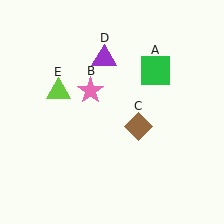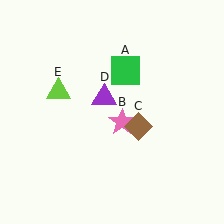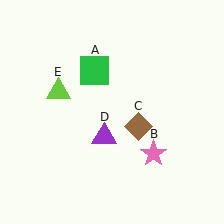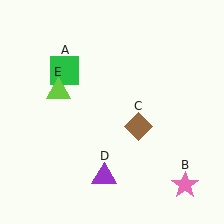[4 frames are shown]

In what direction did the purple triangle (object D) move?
The purple triangle (object D) moved down.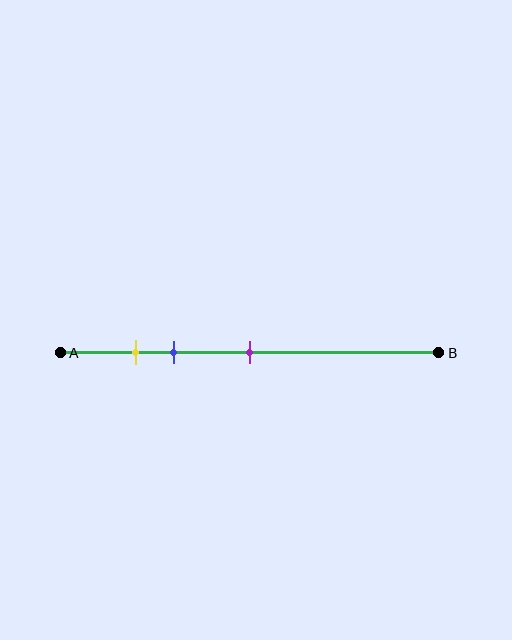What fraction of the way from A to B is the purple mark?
The purple mark is approximately 50% (0.5) of the way from A to B.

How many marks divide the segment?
There are 3 marks dividing the segment.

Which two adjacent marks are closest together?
The yellow and blue marks are the closest adjacent pair.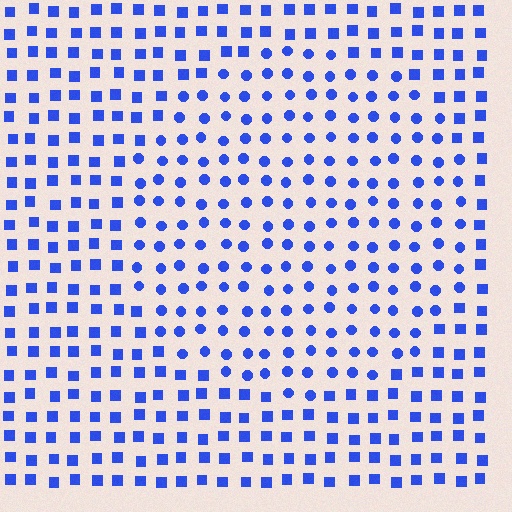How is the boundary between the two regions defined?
The boundary is defined by a change in element shape: circles inside vs. squares outside. All elements share the same color and spacing.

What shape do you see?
I see a circle.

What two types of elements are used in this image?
The image uses circles inside the circle region and squares outside it.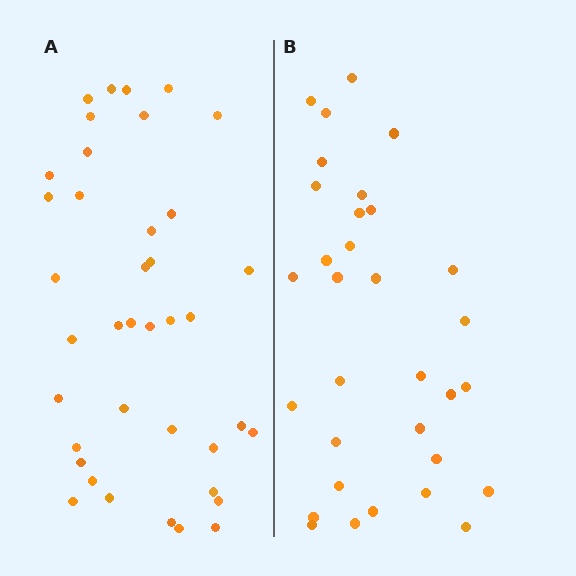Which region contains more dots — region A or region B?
Region A (the left region) has more dots.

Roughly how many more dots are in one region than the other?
Region A has roughly 8 or so more dots than region B.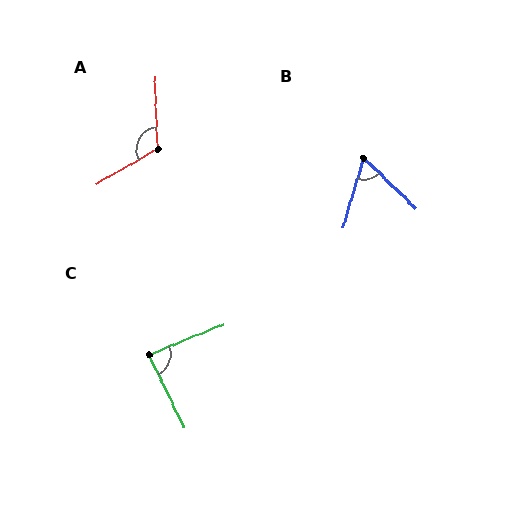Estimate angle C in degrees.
Approximately 86 degrees.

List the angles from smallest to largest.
B (62°), C (86°), A (117°).